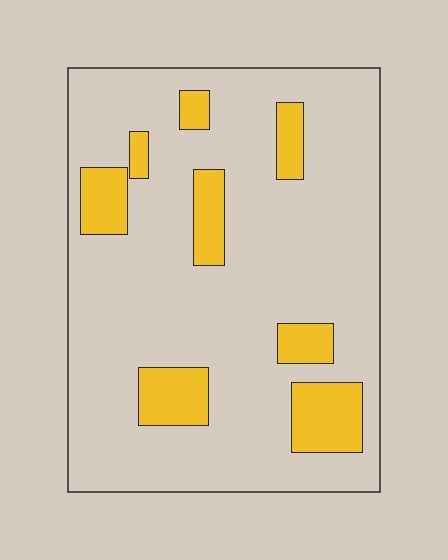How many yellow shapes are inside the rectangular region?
8.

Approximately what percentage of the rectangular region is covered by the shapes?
Approximately 15%.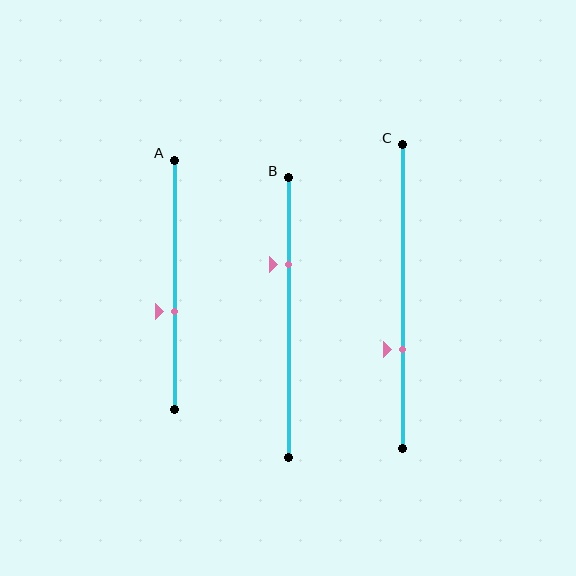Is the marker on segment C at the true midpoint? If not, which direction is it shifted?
No, the marker on segment C is shifted downward by about 18% of the segment length.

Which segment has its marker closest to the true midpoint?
Segment A has its marker closest to the true midpoint.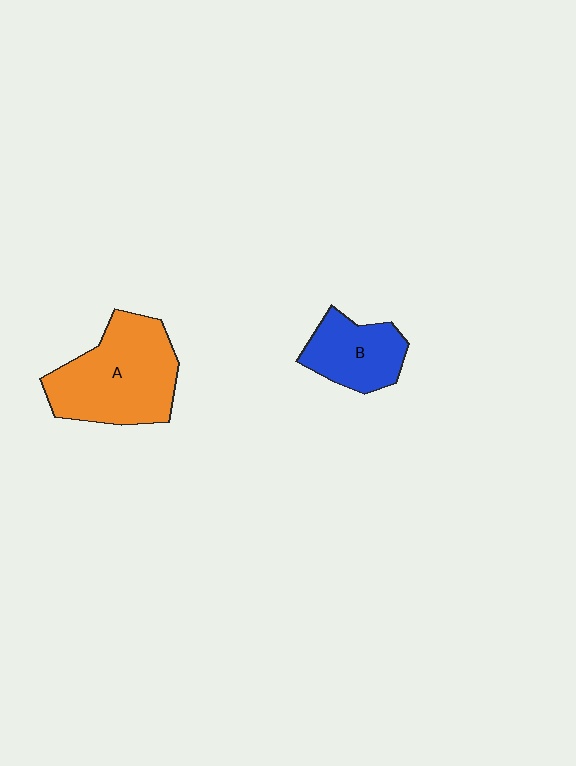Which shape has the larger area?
Shape A (orange).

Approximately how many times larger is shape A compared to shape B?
Approximately 1.8 times.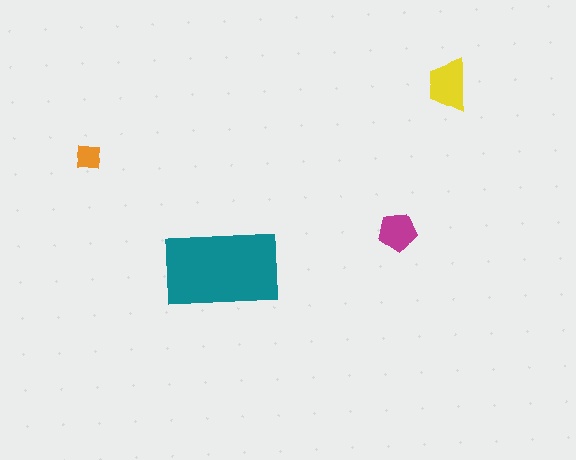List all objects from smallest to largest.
The orange square, the magenta pentagon, the yellow trapezoid, the teal rectangle.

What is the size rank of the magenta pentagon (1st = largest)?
3rd.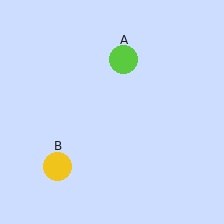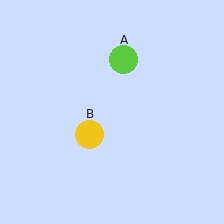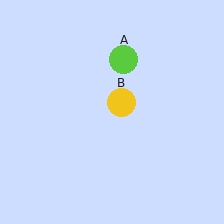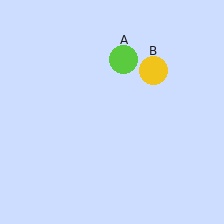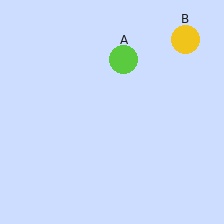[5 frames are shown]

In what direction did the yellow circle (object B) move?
The yellow circle (object B) moved up and to the right.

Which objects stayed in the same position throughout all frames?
Lime circle (object A) remained stationary.